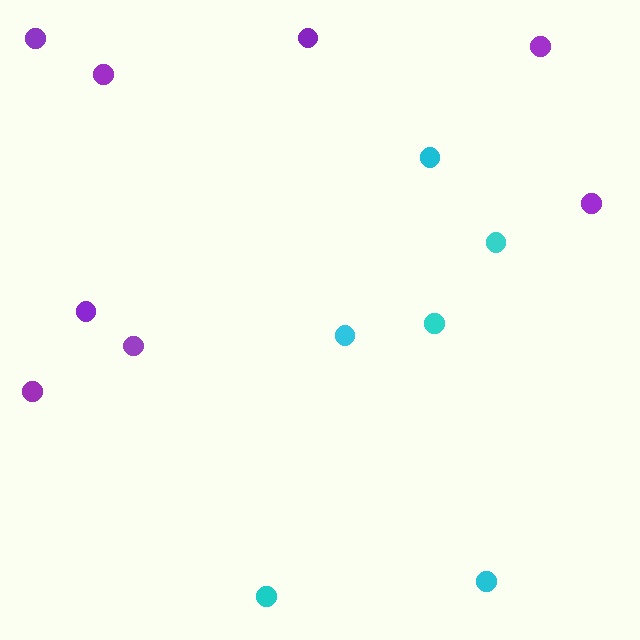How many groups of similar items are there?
There are 2 groups: one group of purple circles (8) and one group of cyan circles (6).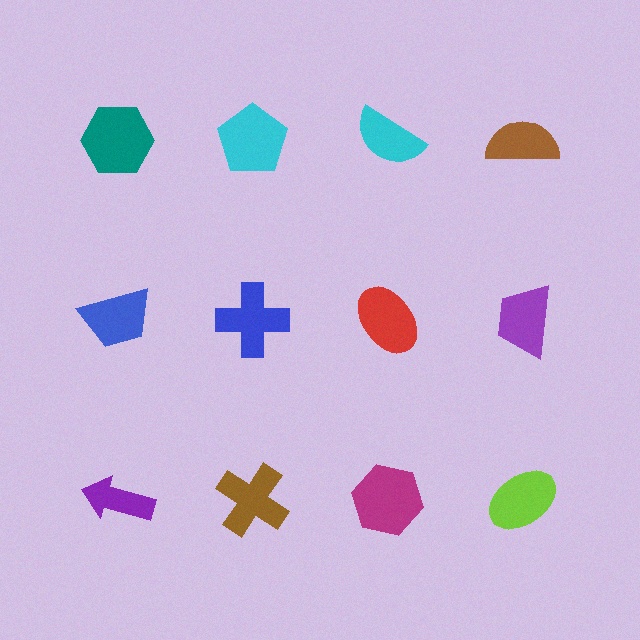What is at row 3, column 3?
A magenta hexagon.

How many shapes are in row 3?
4 shapes.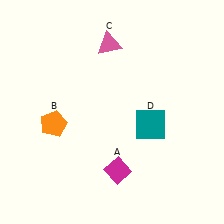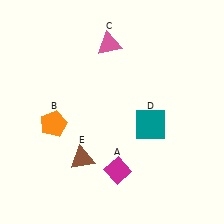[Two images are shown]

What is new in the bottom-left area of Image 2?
A brown triangle (E) was added in the bottom-left area of Image 2.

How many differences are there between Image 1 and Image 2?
There is 1 difference between the two images.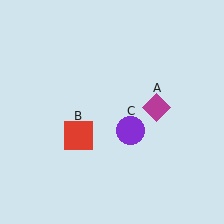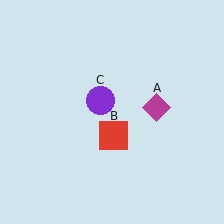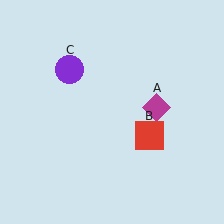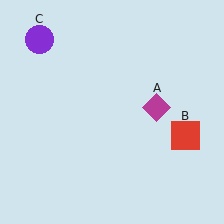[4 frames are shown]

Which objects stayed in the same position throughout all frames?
Magenta diamond (object A) remained stationary.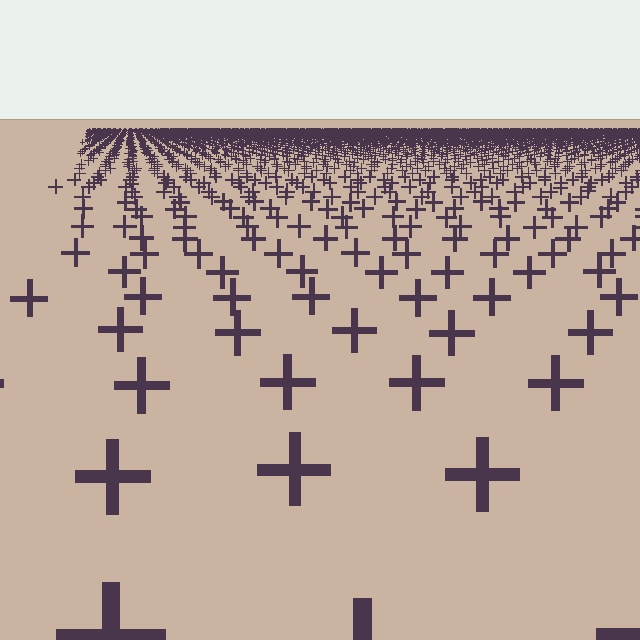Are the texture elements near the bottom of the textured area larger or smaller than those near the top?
Larger. Near the bottom, elements are closer to the viewer and appear at a bigger on-screen size.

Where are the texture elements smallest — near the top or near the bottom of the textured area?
Near the top.